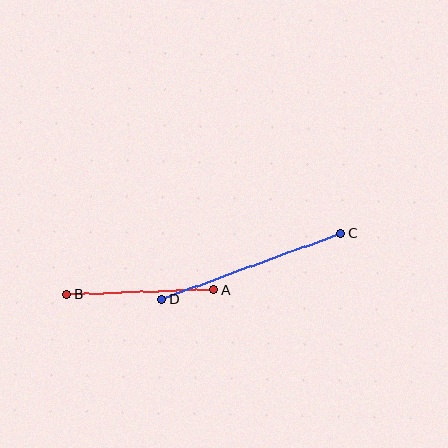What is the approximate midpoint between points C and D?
The midpoint is at approximately (251, 266) pixels.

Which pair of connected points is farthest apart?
Points C and D are farthest apart.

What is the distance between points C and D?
The distance is approximately 191 pixels.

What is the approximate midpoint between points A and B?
The midpoint is at approximately (140, 292) pixels.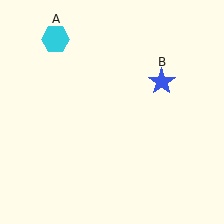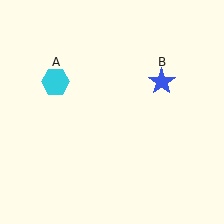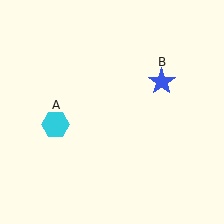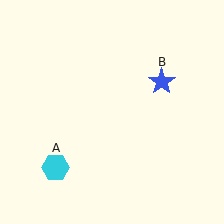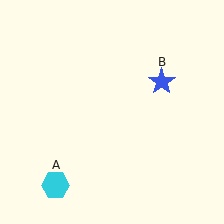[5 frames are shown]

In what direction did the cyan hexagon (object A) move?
The cyan hexagon (object A) moved down.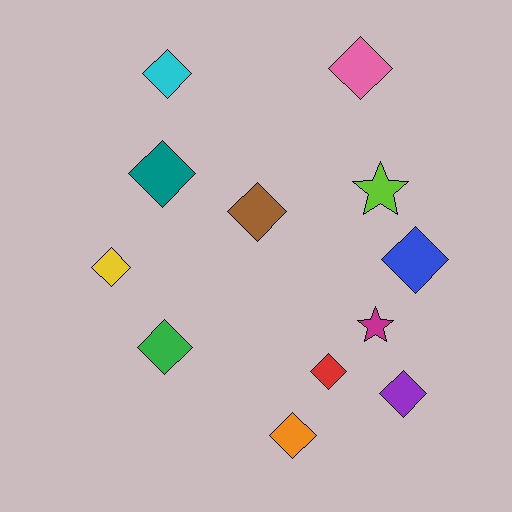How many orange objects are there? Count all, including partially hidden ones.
There is 1 orange object.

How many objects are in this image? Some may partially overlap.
There are 12 objects.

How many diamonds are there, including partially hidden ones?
There are 10 diamonds.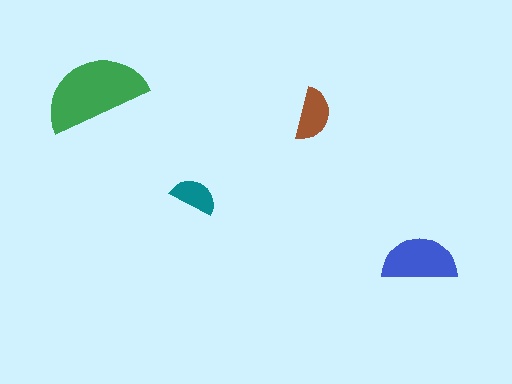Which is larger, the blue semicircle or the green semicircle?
The green one.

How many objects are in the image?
There are 4 objects in the image.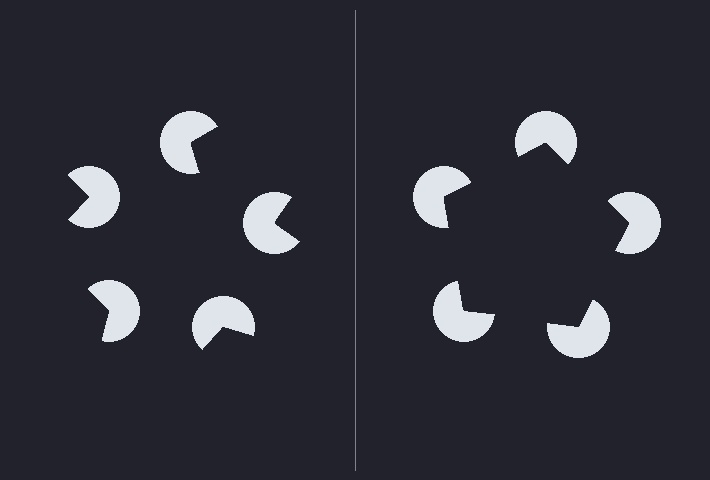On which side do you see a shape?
An illusory pentagon appears on the right side. On the left side the wedge cuts are rotated, so no coherent shape forms.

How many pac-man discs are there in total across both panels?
10 — 5 on each side.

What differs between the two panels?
The pac-man discs are positioned identically on both sides; only the wedge orientations differ. On the right they align to a pentagon; on the left they are misaligned.